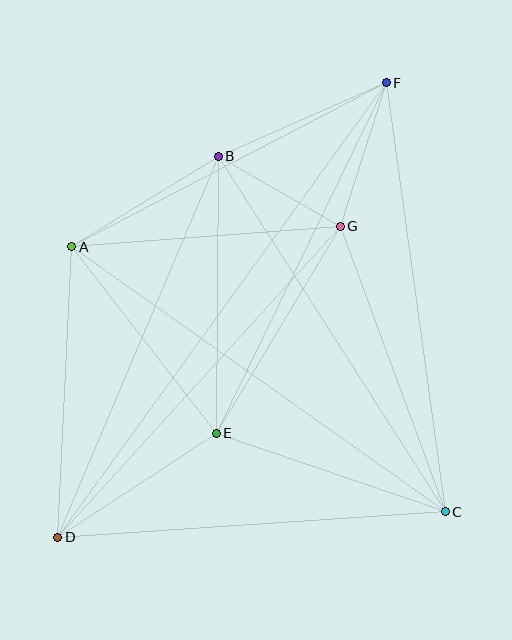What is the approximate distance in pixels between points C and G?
The distance between C and G is approximately 305 pixels.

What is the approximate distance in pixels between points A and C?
The distance between A and C is approximately 458 pixels.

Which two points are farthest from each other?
Points D and F are farthest from each other.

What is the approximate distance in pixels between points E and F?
The distance between E and F is approximately 390 pixels.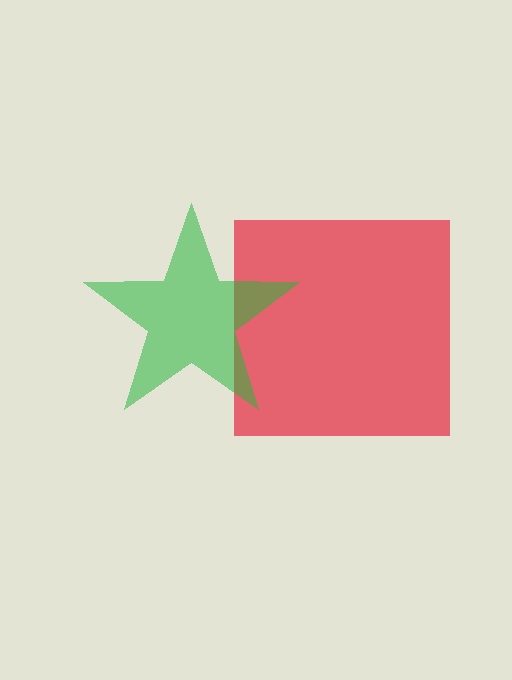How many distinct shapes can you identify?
There are 2 distinct shapes: a red square, a green star.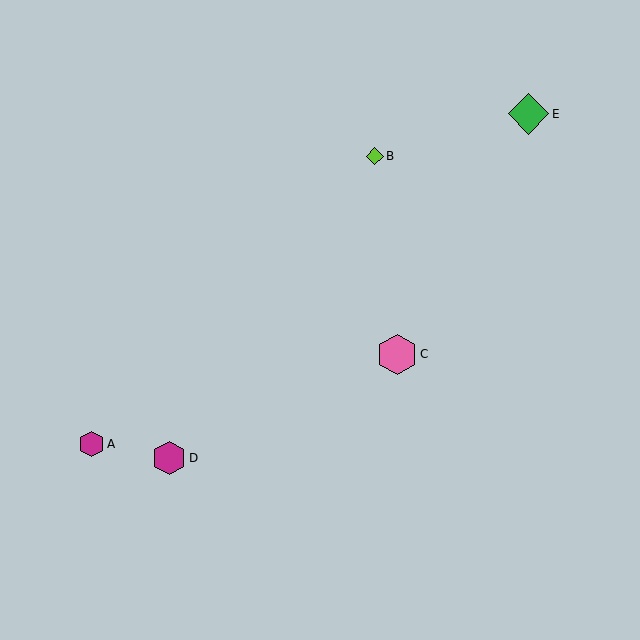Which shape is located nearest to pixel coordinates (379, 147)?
The lime diamond (labeled B) at (375, 156) is nearest to that location.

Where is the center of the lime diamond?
The center of the lime diamond is at (375, 156).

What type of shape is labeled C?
Shape C is a pink hexagon.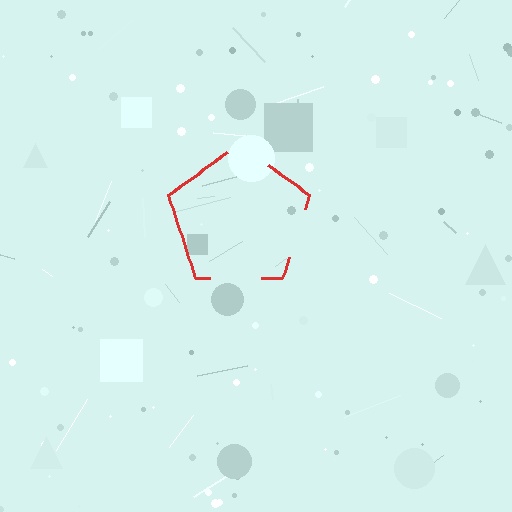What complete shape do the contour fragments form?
The contour fragments form a pentagon.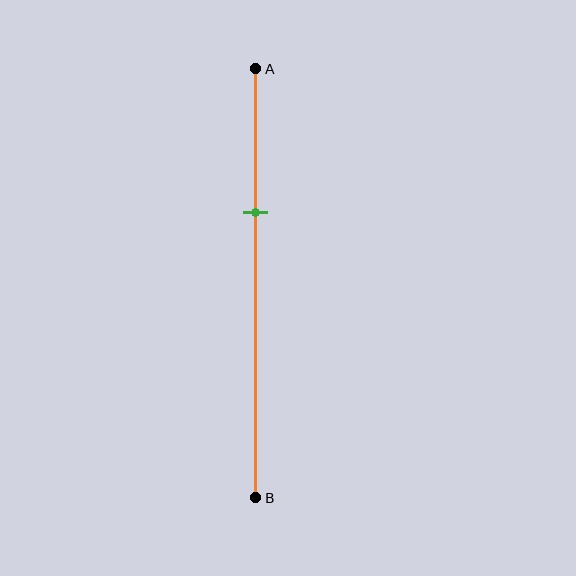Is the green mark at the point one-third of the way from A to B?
Yes, the mark is approximately at the one-third point.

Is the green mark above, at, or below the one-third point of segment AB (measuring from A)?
The green mark is approximately at the one-third point of segment AB.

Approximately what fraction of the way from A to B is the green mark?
The green mark is approximately 35% of the way from A to B.